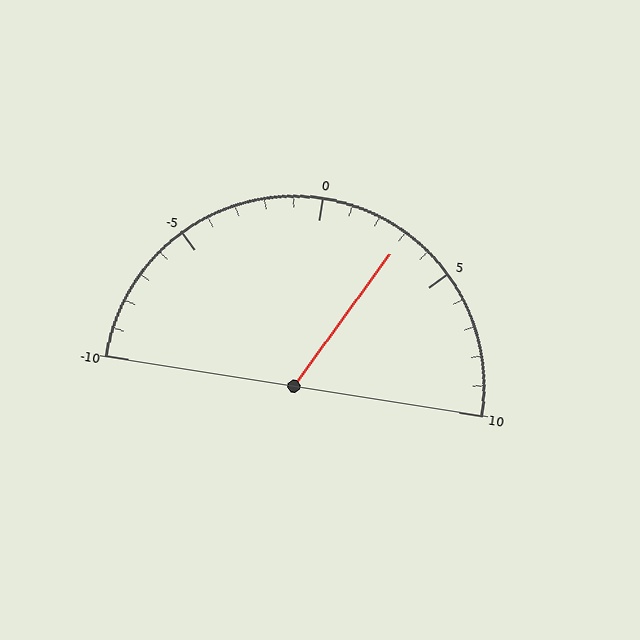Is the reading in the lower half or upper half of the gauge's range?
The reading is in the upper half of the range (-10 to 10).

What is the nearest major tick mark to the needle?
The nearest major tick mark is 5.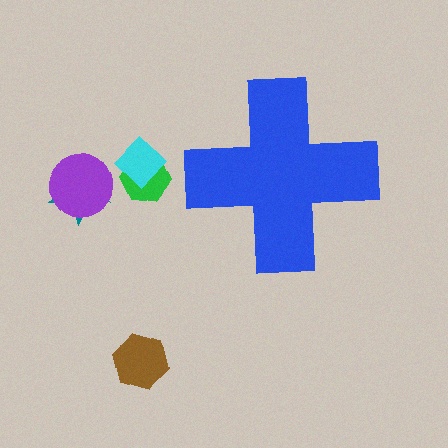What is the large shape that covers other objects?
A blue cross.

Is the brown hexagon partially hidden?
No, the brown hexagon is fully visible.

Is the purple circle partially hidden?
No, the purple circle is fully visible.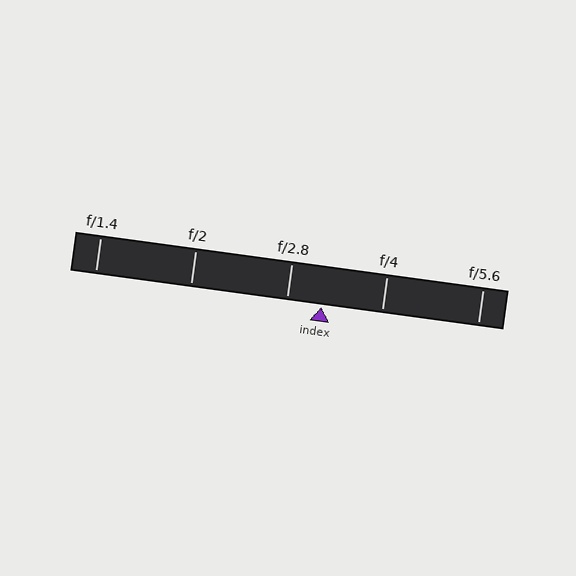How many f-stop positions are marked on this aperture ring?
There are 5 f-stop positions marked.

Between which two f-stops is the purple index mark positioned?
The index mark is between f/2.8 and f/4.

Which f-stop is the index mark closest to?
The index mark is closest to f/2.8.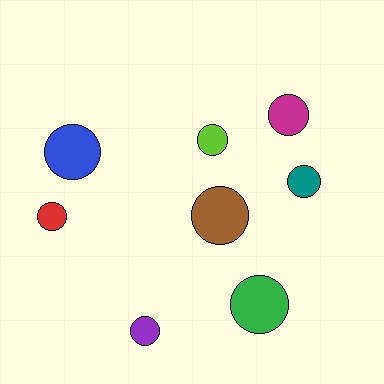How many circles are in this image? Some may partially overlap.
There are 8 circles.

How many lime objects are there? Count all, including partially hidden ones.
There is 1 lime object.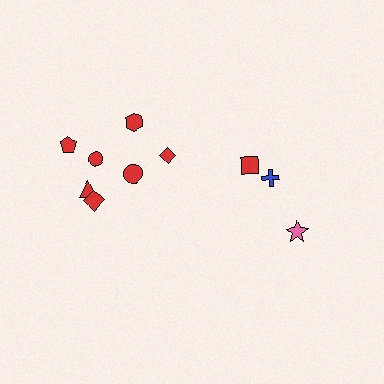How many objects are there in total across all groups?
There are 10 objects.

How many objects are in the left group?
There are 7 objects.